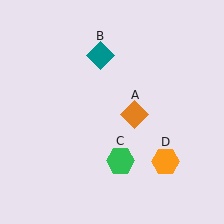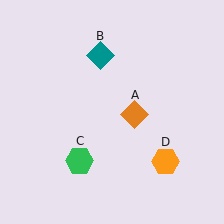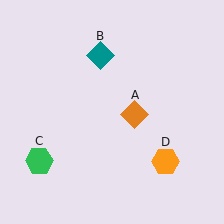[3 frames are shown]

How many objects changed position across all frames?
1 object changed position: green hexagon (object C).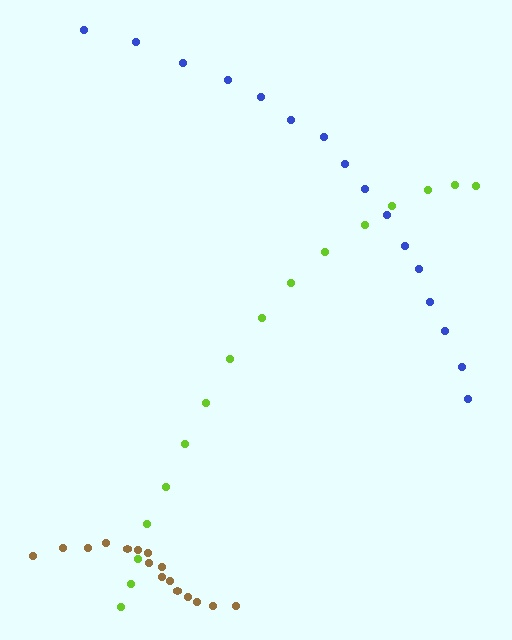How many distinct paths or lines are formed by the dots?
There are 3 distinct paths.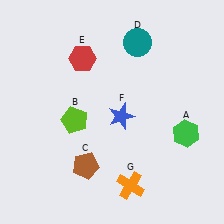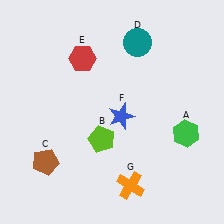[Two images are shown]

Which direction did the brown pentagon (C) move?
The brown pentagon (C) moved left.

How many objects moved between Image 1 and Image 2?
2 objects moved between the two images.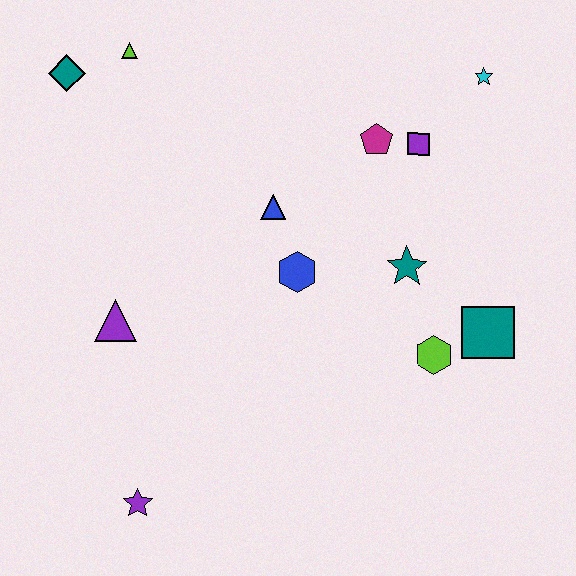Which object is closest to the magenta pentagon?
The purple square is closest to the magenta pentagon.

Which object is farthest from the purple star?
The cyan star is farthest from the purple star.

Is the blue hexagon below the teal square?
No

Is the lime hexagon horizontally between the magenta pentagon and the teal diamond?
No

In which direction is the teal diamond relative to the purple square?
The teal diamond is to the left of the purple square.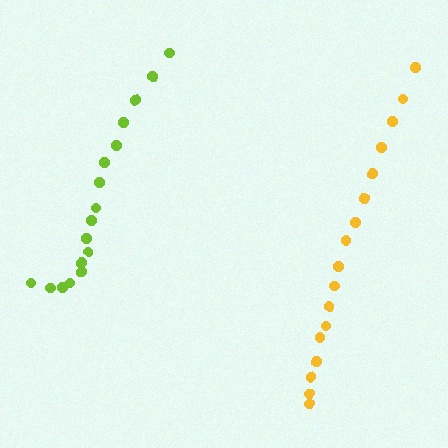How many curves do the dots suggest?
There are 2 distinct paths.